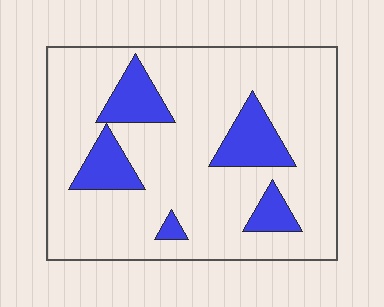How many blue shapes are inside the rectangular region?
5.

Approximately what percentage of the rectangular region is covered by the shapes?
Approximately 20%.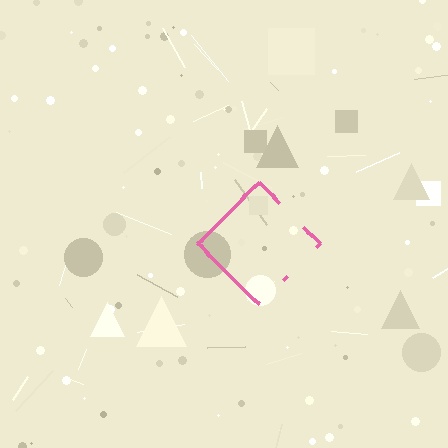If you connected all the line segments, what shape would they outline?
They would outline a diamond.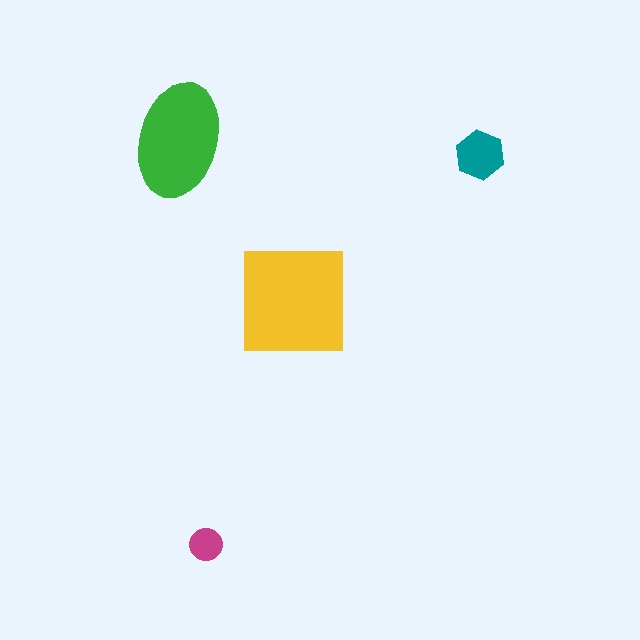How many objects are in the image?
There are 4 objects in the image.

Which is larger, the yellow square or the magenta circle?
The yellow square.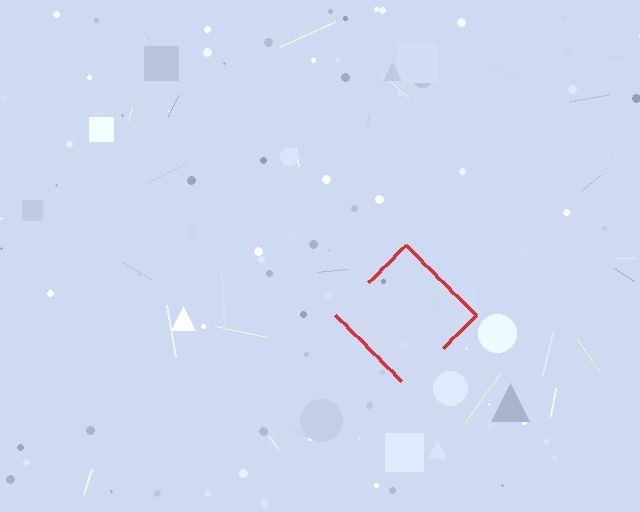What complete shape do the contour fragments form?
The contour fragments form a diamond.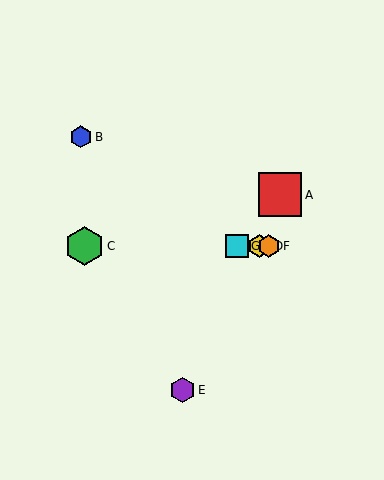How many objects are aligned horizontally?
4 objects (C, D, F, G) are aligned horizontally.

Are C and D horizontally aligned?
Yes, both are at y≈246.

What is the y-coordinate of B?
Object B is at y≈137.